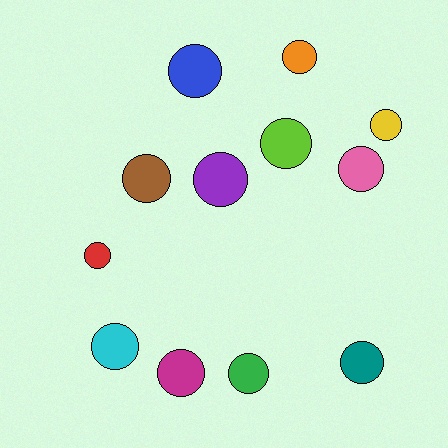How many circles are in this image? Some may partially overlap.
There are 12 circles.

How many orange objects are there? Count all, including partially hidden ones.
There is 1 orange object.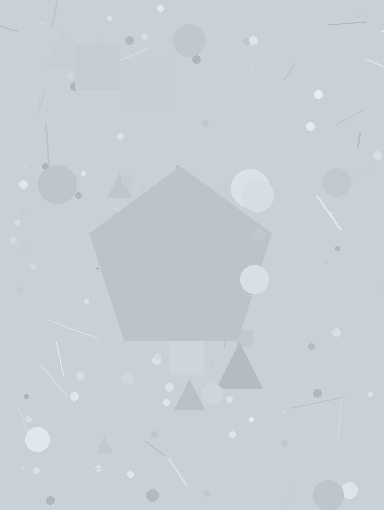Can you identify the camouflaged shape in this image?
The camouflaged shape is a pentagon.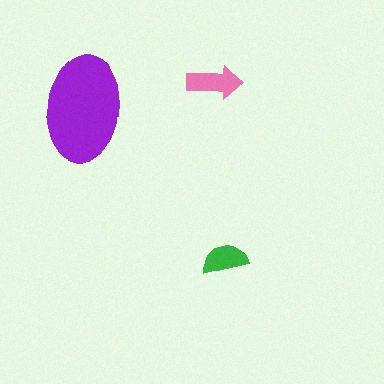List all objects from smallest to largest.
The green semicircle, the pink arrow, the purple ellipse.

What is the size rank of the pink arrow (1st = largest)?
2nd.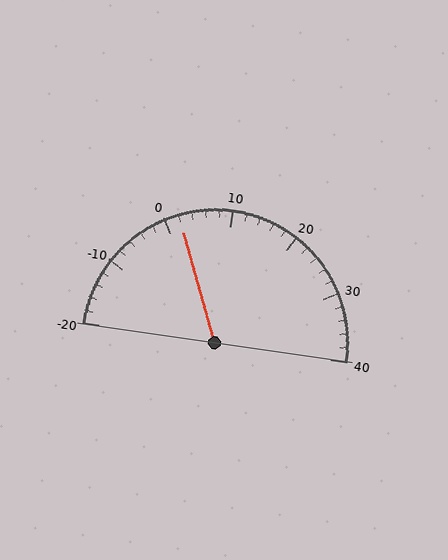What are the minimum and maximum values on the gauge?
The gauge ranges from -20 to 40.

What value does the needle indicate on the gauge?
The needle indicates approximately 2.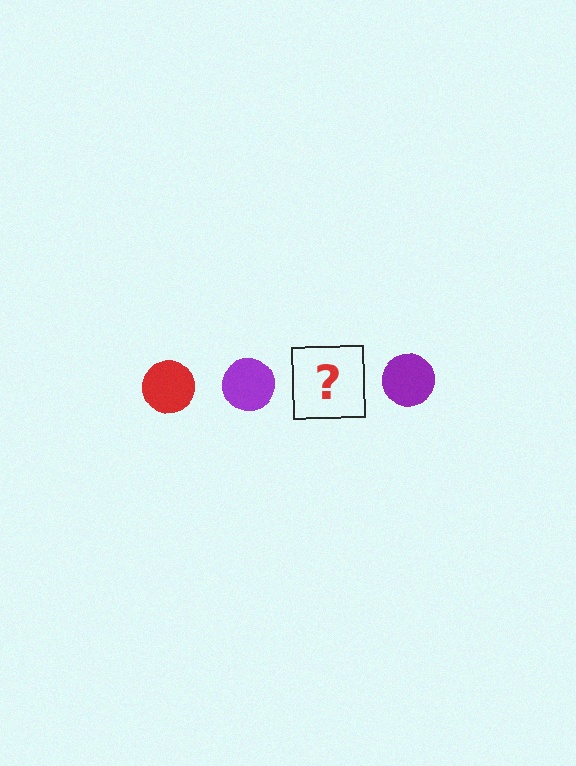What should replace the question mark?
The question mark should be replaced with a red circle.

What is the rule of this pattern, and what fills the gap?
The rule is that the pattern cycles through red, purple circles. The gap should be filled with a red circle.